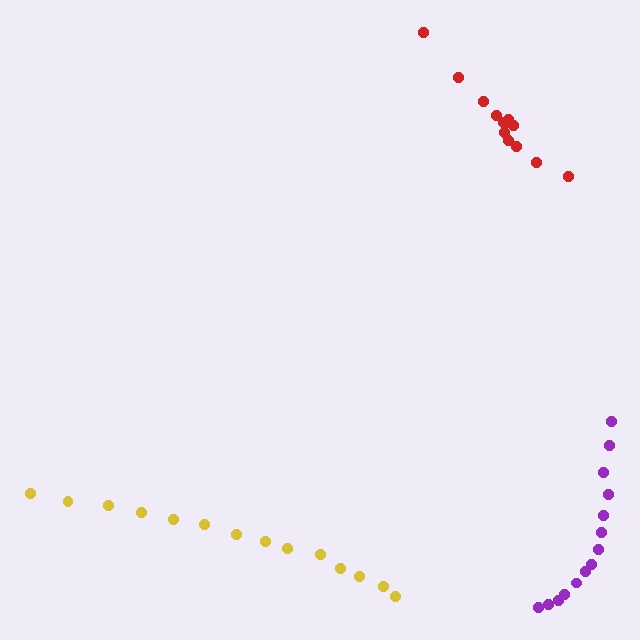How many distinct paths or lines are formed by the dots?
There are 3 distinct paths.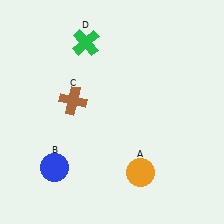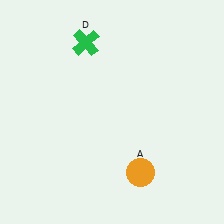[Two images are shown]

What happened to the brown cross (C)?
The brown cross (C) was removed in Image 2. It was in the top-left area of Image 1.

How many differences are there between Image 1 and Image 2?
There are 2 differences between the two images.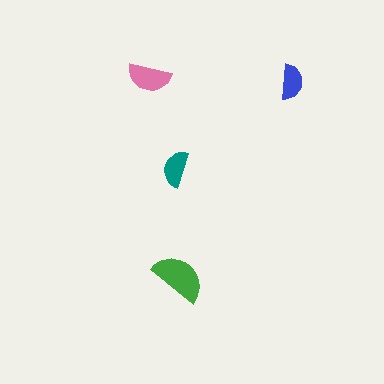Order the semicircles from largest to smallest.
the green one, the pink one, the teal one, the blue one.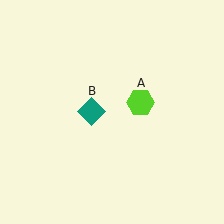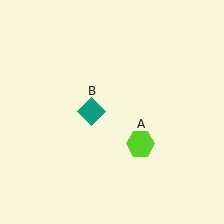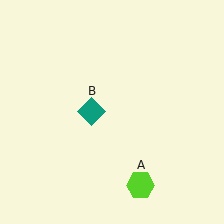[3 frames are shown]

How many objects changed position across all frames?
1 object changed position: lime hexagon (object A).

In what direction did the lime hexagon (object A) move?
The lime hexagon (object A) moved down.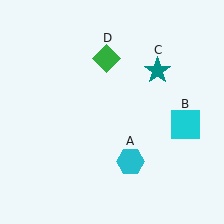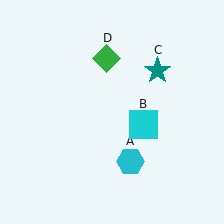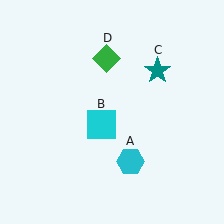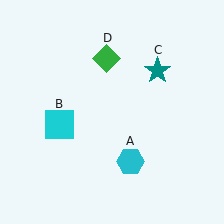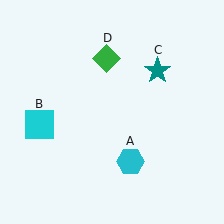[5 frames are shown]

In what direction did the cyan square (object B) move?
The cyan square (object B) moved left.